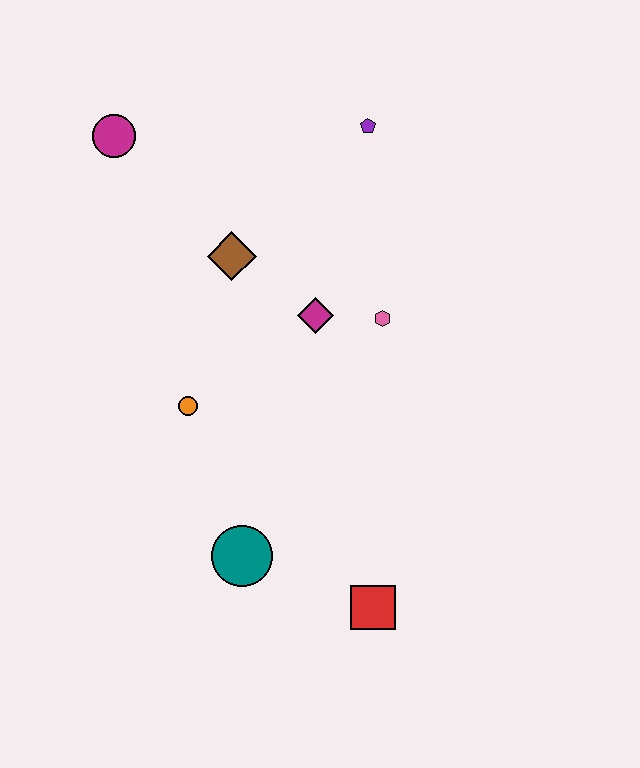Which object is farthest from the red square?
The magenta circle is farthest from the red square.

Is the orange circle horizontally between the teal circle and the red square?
No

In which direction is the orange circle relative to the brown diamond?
The orange circle is below the brown diamond.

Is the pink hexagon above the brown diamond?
No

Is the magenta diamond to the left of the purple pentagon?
Yes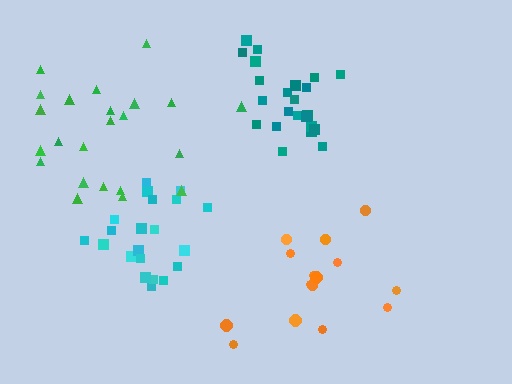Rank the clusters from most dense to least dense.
teal, cyan, green, orange.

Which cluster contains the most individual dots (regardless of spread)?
Green (23).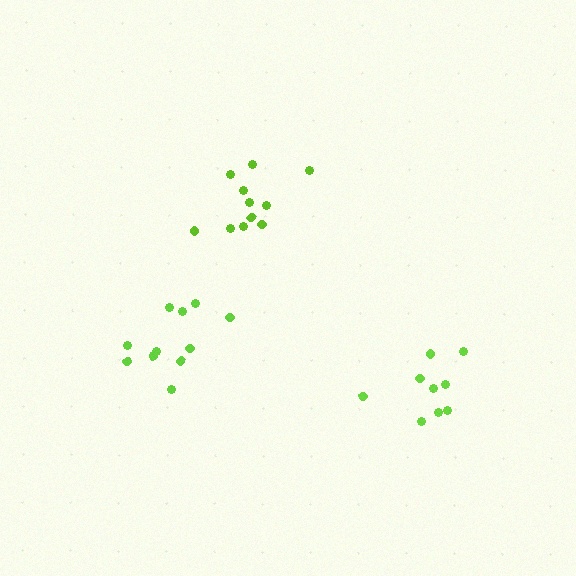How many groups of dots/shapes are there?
There are 3 groups.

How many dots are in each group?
Group 1: 9 dots, Group 2: 12 dots, Group 3: 11 dots (32 total).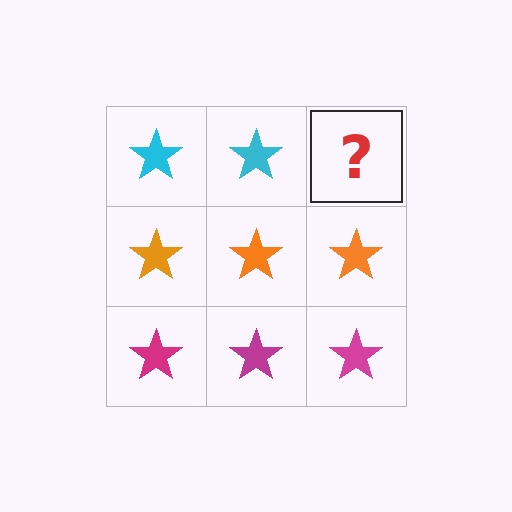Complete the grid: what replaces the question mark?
The question mark should be replaced with a cyan star.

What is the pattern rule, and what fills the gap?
The rule is that each row has a consistent color. The gap should be filled with a cyan star.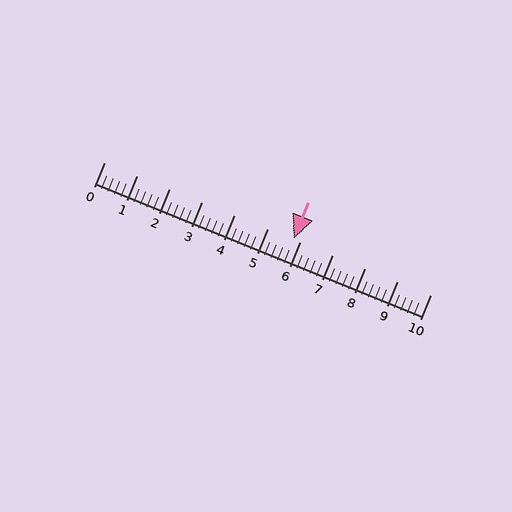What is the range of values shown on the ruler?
The ruler shows values from 0 to 10.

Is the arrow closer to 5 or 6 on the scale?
The arrow is closer to 6.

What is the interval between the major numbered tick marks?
The major tick marks are spaced 1 units apart.